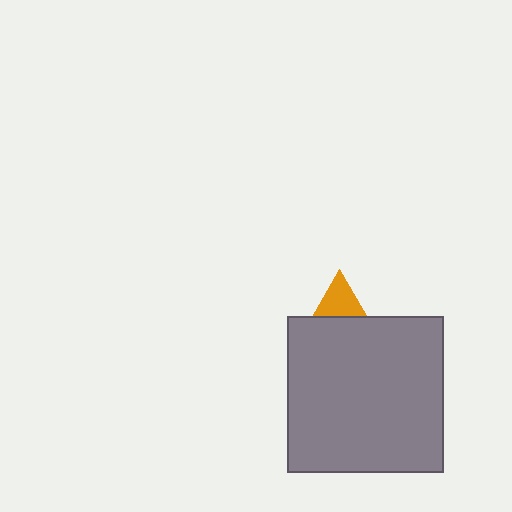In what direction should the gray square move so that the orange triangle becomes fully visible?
The gray square should move down. That is the shortest direction to clear the overlap and leave the orange triangle fully visible.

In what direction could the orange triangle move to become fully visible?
The orange triangle could move up. That would shift it out from behind the gray square entirely.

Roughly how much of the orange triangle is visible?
A small part of it is visible (roughly 35%).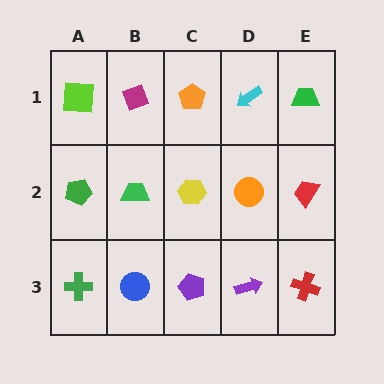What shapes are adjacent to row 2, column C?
An orange pentagon (row 1, column C), a purple pentagon (row 3, column C), a green trapezoid (row 2, column B), an orange circle (row 2, column D).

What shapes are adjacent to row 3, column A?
A green pentagon (row 2, column A), a blue circle (row 3, column B).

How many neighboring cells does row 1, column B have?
3.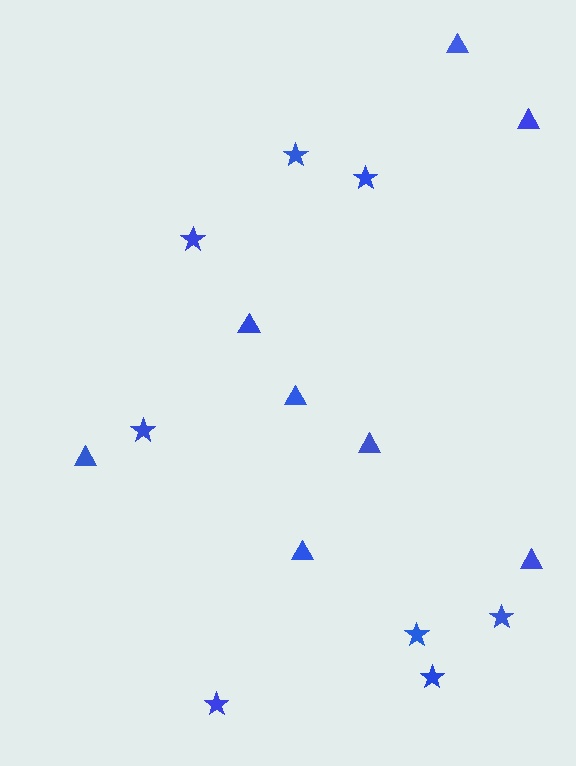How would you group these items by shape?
There are 2 groups: one group of stars (8) and one group of triangles (8).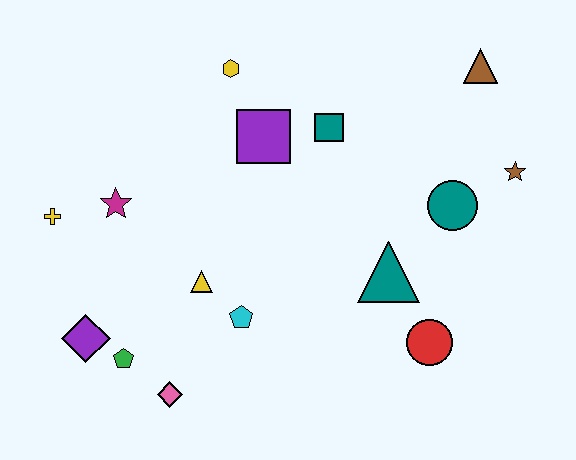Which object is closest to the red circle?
The teal triangle is closest to the red circle.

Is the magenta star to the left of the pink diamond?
Yes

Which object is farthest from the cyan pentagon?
The brown triangle is farthest from the cyan pentagon.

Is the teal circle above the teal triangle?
Yes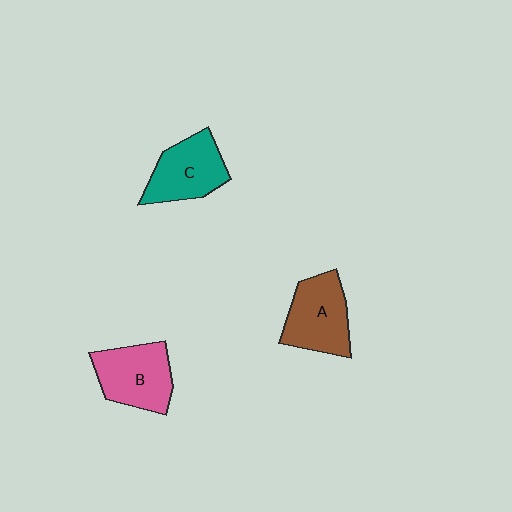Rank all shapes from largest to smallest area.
From largest to smallest: B (pink), A (brown), C (teal).